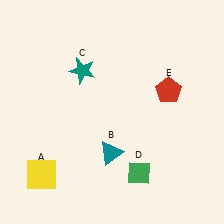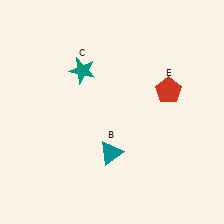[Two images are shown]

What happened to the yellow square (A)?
The yellow square (A) was removed in Image 2. It was in the bottom-left area of Image 1.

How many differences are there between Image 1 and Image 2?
There are 2 differences between the two images.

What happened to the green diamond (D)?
The green diamond (D) was removed in Image 2. It was in the bottom-right area of Image 1.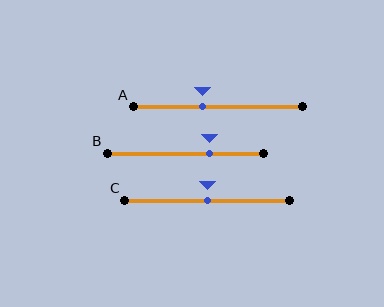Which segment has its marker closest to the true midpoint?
Segment C has its marker closest to the true midpoint.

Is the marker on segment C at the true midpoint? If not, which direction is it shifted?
Yes, the marker on segment C is at the true midpoint.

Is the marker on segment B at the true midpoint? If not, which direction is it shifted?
No, the marker on segment B is shifted to the right by about 16% of the segment length.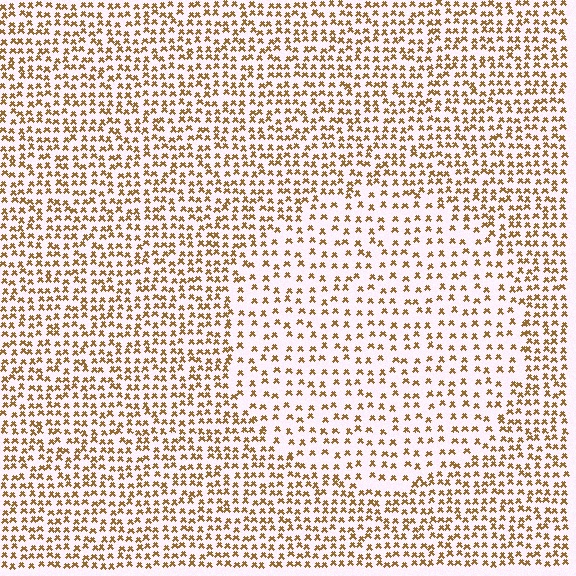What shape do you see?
I see a circle.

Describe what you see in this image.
The image contains small brown elements arranged at two different densities. A circle-shaped region is visible where the elements are less densely packed than the surrounding area.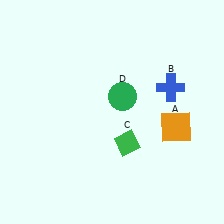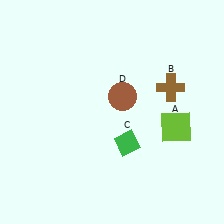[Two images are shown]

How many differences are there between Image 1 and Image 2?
There are 3 differences between the two images.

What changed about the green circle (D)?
In Image 1, D is green. In Image 2, it changed to brown.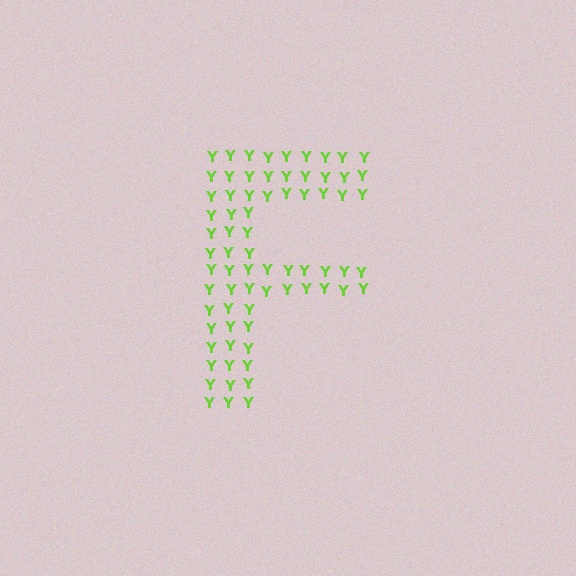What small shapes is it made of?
It is made of small letter Y's.